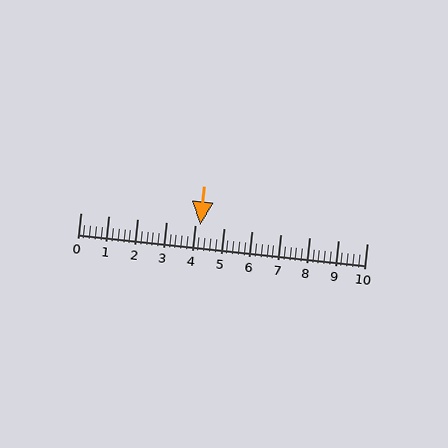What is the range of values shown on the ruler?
The ruler shows values from 0 to 10.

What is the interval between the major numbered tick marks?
The major tick marks are spaced 1 units apart.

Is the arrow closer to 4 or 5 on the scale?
The arrow is closer to 4.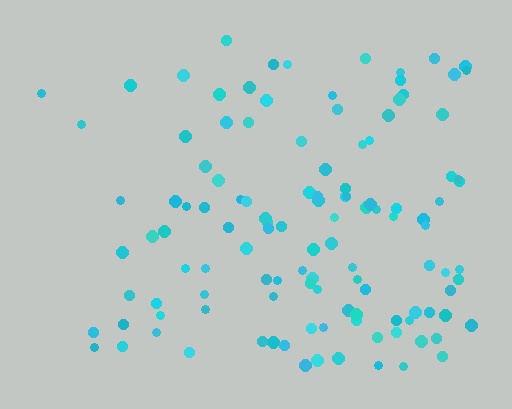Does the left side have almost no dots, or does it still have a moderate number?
Still a moderate number, just noticeably fewer than the right.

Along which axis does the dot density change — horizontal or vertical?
Horizontal.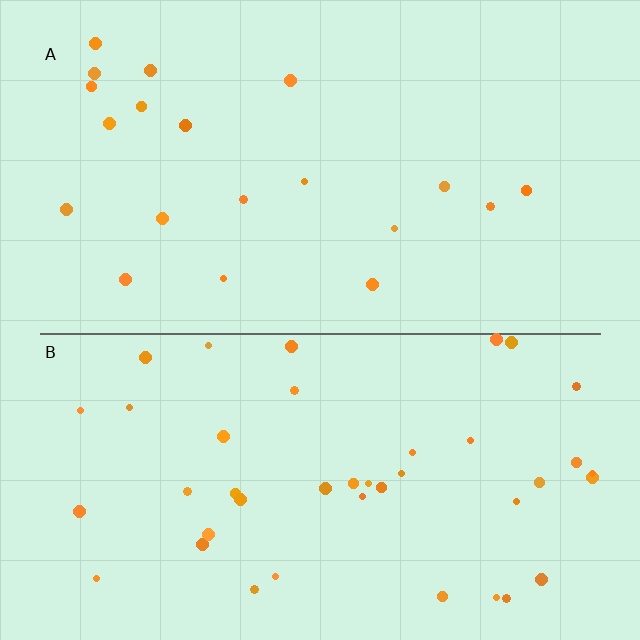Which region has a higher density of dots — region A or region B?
B (the bottom).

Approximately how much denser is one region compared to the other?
Approximately 2.1× — region B over region A.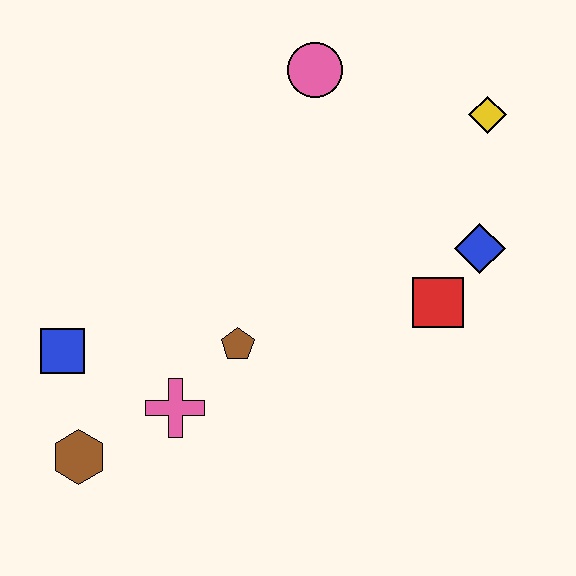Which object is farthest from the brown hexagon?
The yellow diamond is farthest from the brown hexagon.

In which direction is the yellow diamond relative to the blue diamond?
The yellow diamond is above the blue diamond.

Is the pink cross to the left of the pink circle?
Yes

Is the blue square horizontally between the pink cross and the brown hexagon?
No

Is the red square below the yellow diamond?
Yes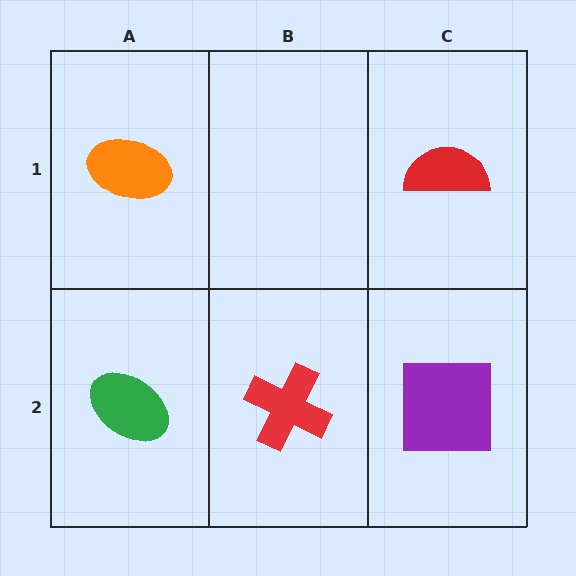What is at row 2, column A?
A green ellipse.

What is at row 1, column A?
An orange ellipse.